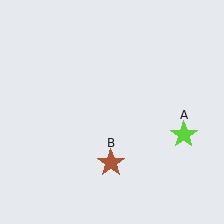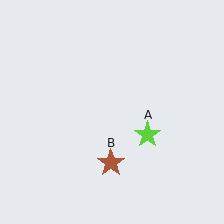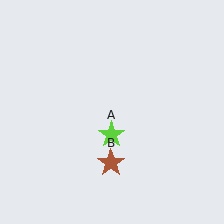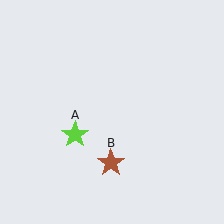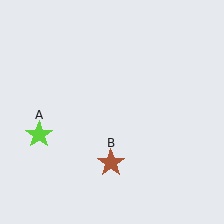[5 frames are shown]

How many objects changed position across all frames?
1 object changed position: lime star (object A).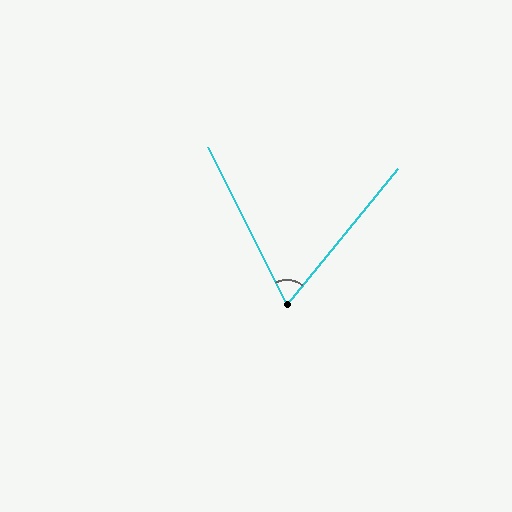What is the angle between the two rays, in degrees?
Approximately 66 degrees.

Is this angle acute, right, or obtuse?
It is acute.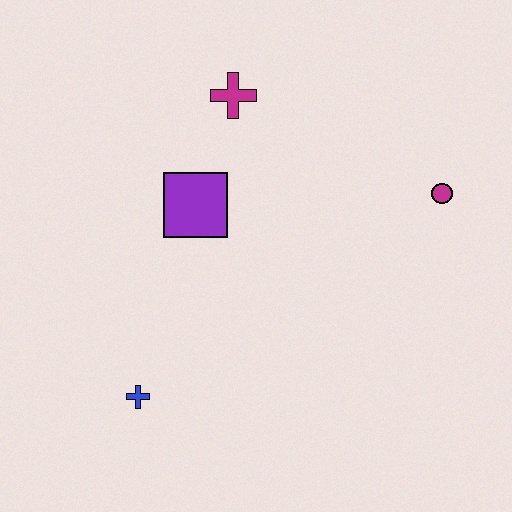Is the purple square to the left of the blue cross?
No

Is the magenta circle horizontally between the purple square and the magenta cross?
No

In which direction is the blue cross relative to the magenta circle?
The blue cross is to the left of the magenta circle.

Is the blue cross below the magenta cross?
Yes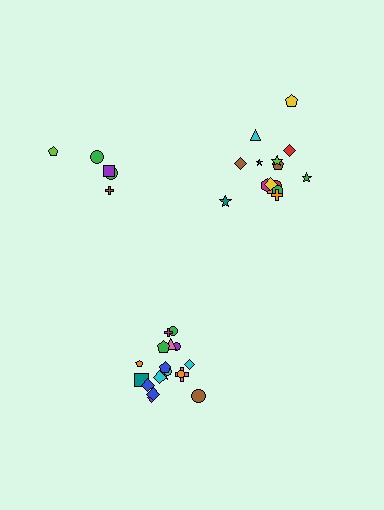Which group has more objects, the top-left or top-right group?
The top-right group.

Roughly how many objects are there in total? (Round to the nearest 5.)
Roughly 40 objects in total.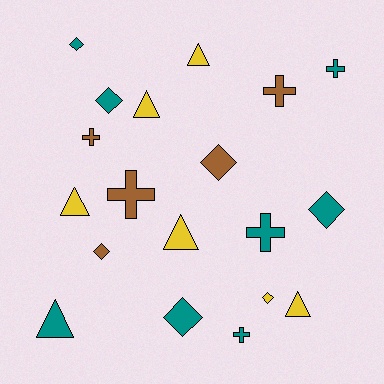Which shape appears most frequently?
Diamond, with 7 objects.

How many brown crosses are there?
There are 3 brown crosses.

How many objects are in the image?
There are 19 objects.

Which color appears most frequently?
Teal, with 8 objects.